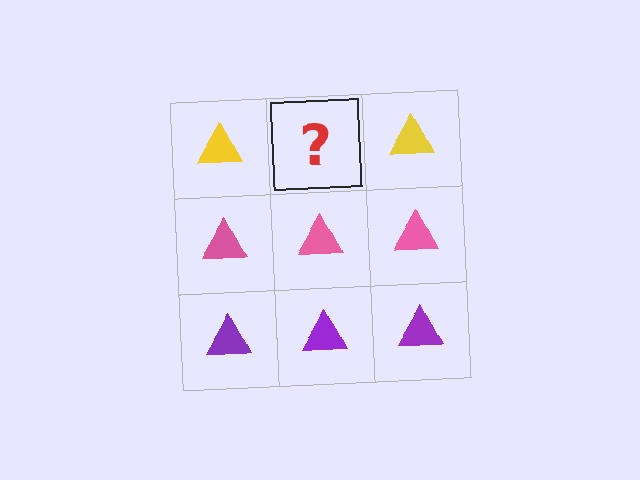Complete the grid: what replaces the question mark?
The question mark should be replaced with a yellow triangle.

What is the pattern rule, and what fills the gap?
The rule is that each row has a consistent color. The gap should be filled with a yellow triangle.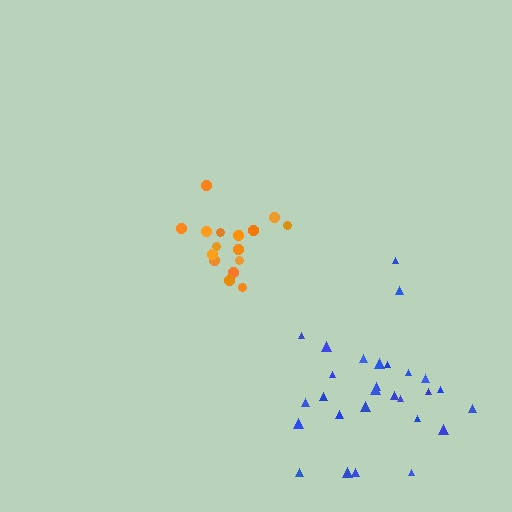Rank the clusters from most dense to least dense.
orange, blue.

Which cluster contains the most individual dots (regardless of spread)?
Blue (28).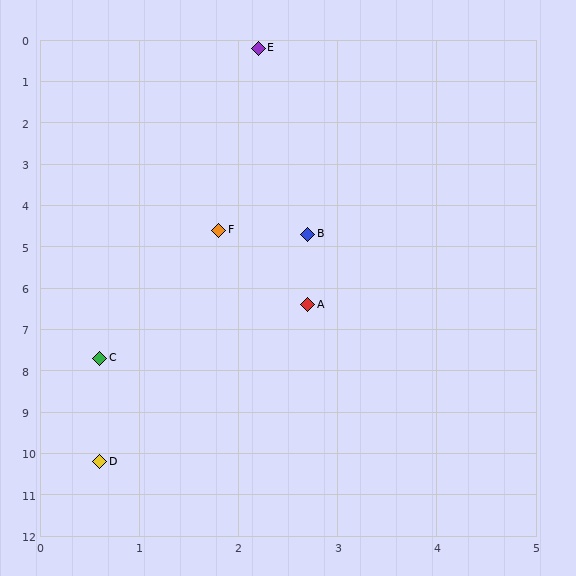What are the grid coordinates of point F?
Point F is at approximately (1.8, 4.6).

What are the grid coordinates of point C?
Point C is at approximately (0.6, 7.7).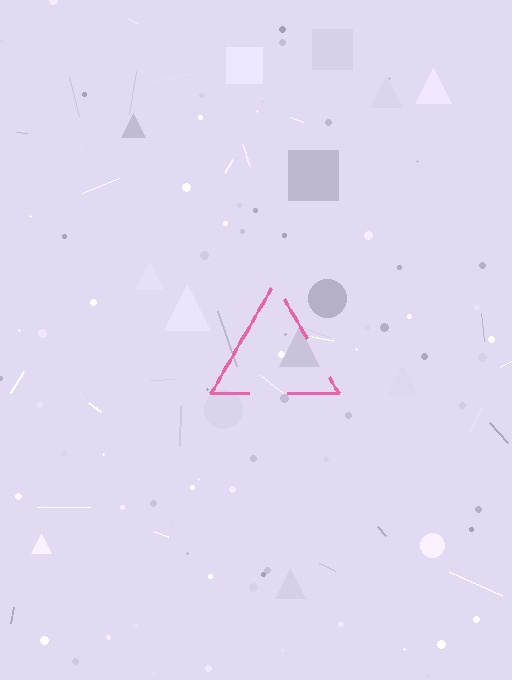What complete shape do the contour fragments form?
The contour fragments form a triangle.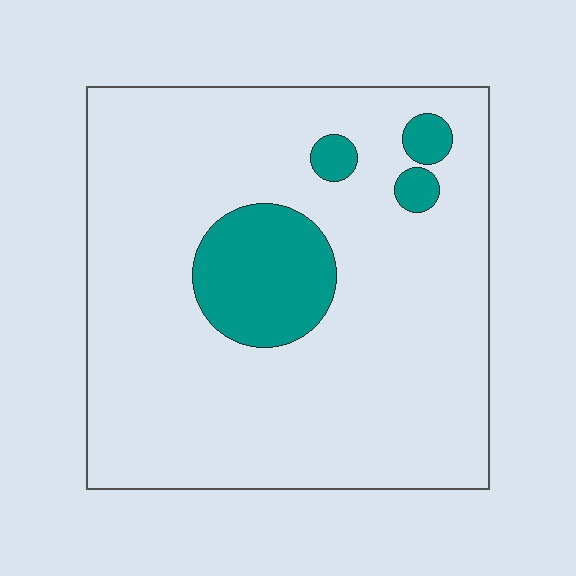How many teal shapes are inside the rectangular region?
4.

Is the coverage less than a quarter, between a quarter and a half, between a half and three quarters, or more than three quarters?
Less than a quarter.